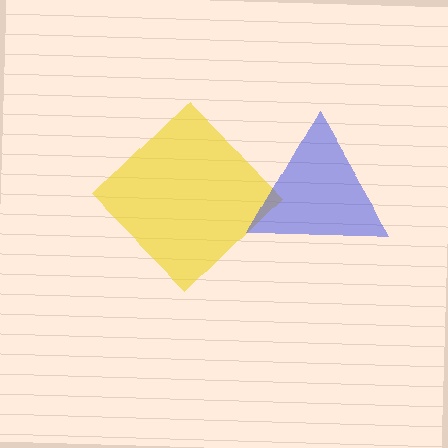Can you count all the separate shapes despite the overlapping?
Yes, there are 2 separate shapes.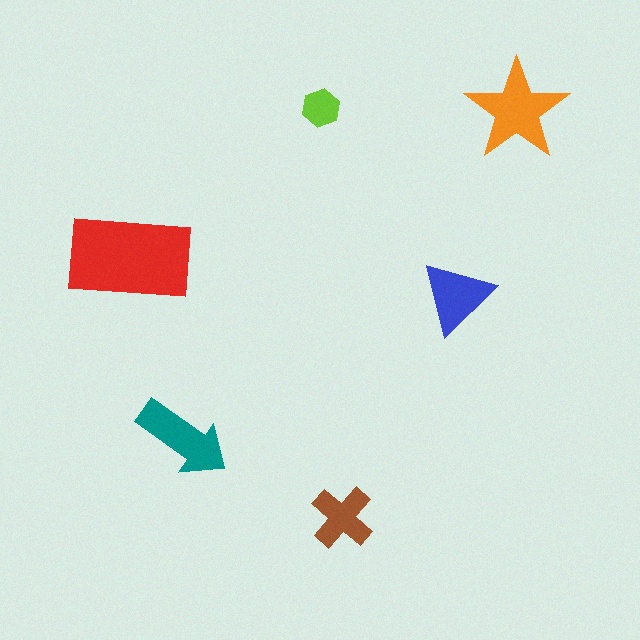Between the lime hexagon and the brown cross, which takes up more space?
The brown cross.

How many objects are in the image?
There are 6 objects in the image.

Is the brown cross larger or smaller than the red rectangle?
Smaller.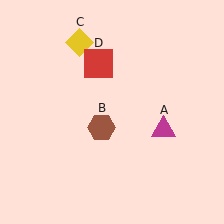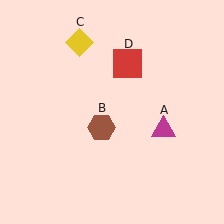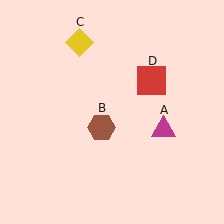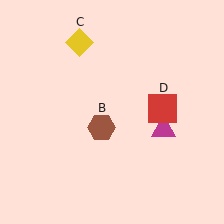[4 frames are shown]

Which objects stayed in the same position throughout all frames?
Magenta triangle (object A) and brown hexagon (object B) and yellow diamond (object C) remained stationary.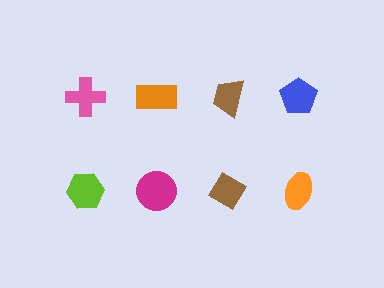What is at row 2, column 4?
An orange ellipse.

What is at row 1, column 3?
A brown trapezoid.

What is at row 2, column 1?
A lime hexagon.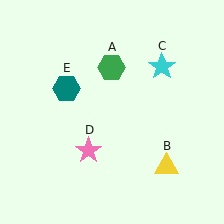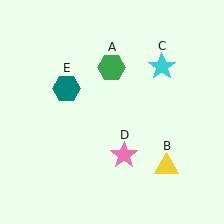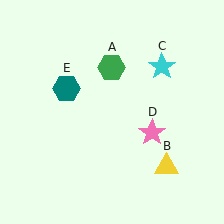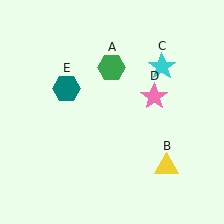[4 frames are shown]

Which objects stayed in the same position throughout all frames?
Green hexagon (object A) and yellow triangle (object B) and cyan star (object C) and teal hexagon (object E) remained stationary.